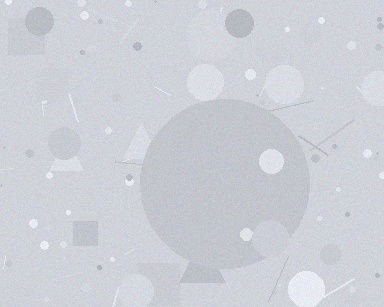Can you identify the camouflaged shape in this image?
The camouflaged shape is a circle.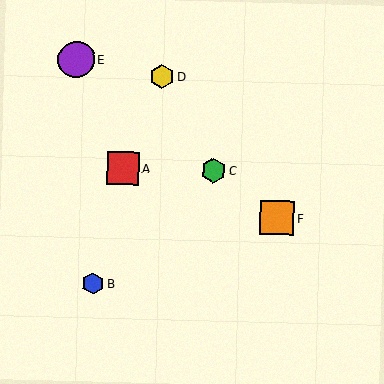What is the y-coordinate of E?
Object E is at y≈59.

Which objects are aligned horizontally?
Objects A, C are aligned horizontally.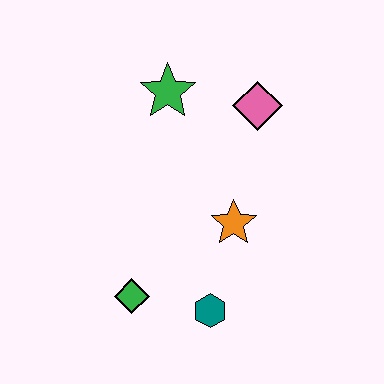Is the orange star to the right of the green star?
Yes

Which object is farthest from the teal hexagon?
The green star is farthest from the teal hexagon.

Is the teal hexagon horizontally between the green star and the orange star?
Yes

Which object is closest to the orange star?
The teal hexagon is closest to the orange star.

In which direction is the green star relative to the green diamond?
The green star is above the green diamond.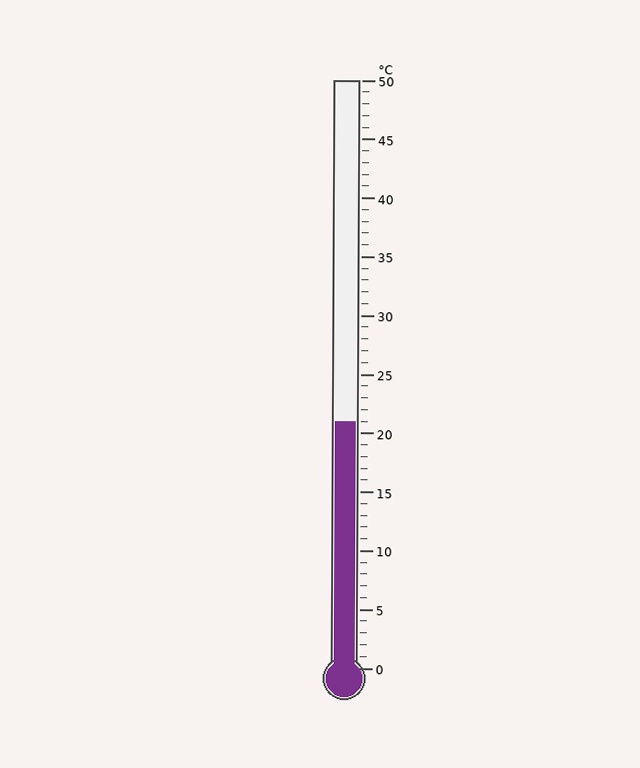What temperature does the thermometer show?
The thermometer shows approximately 21°C.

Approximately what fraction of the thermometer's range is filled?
The thermometer is filled to approximately 40% of its range.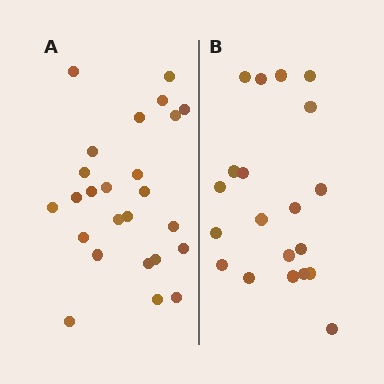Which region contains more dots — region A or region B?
Region A (the left region) has more dots.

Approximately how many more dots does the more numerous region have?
Region A has about 5 more dots than region B.